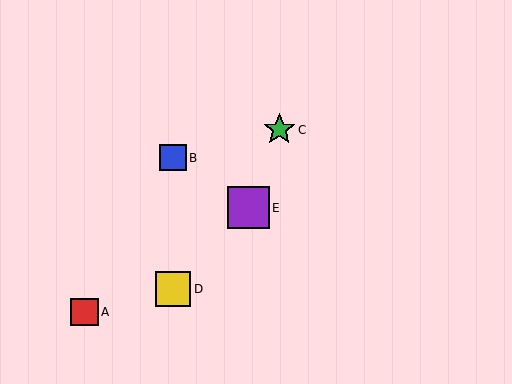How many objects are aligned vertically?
2 objects (B, D) are aligned vertically.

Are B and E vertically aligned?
No, B is at x≈173 and E is at x≈248.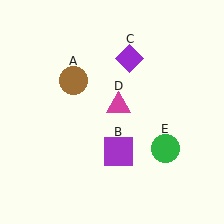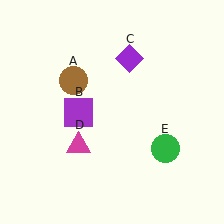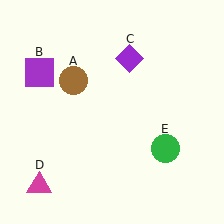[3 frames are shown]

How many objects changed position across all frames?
2 objects changed position: purple square (object B), magenta triangle (object D).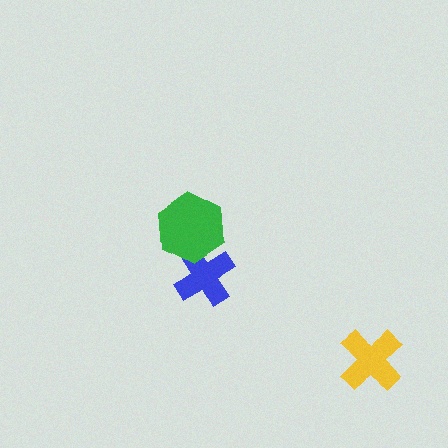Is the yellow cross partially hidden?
No, no other shape covers it.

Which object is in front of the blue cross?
The green hexagon is in front of the blue cross.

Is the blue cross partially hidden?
Yes, it is partially covered by another shape.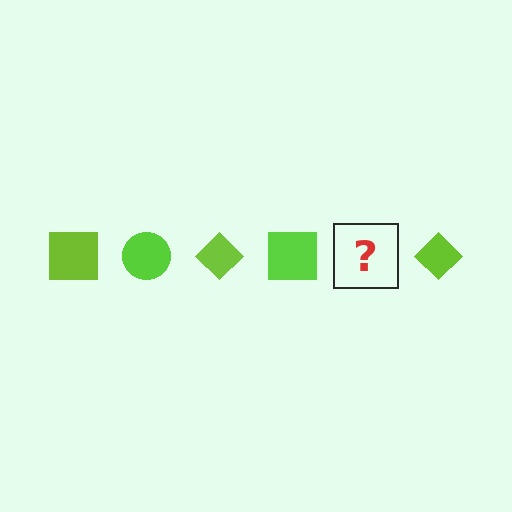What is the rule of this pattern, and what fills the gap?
The rule is that the pattern cycles through square, circle, diamond shapes in lime. The gap should be filled with a lime circle.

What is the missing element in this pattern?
The missing element is a lime circle.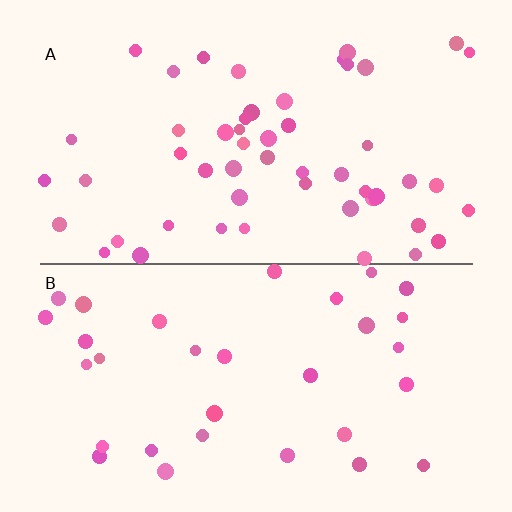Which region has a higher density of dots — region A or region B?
A (the top).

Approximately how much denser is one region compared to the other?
Approximately 1.7× — region A over region B.